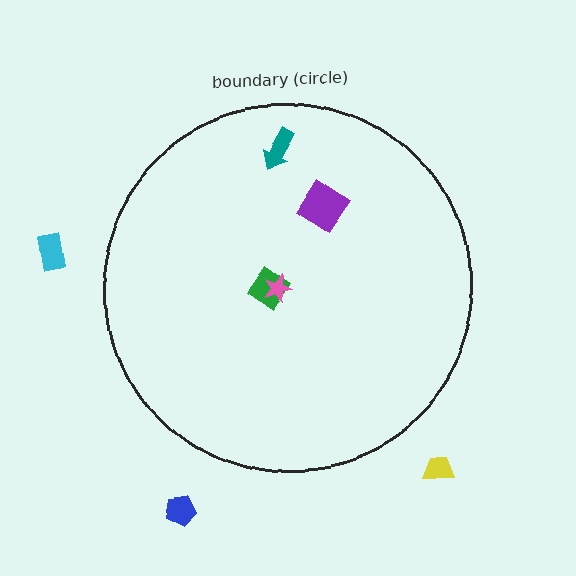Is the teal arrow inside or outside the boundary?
Inside.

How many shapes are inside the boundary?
4 inside, 3 outside.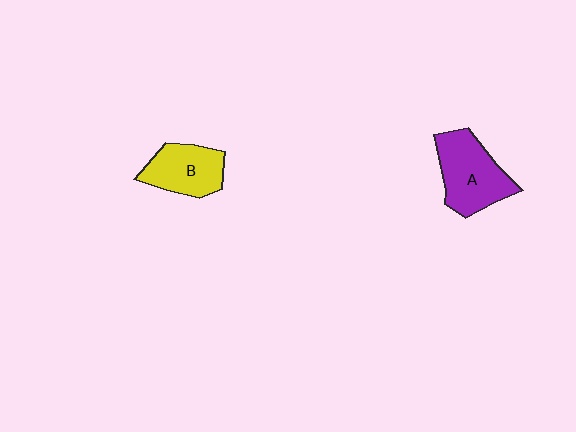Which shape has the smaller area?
Shape B (yellow).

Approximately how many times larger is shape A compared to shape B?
Approximately 1.3 times.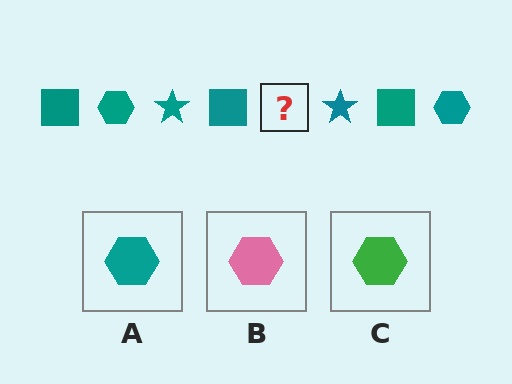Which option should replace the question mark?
Option A.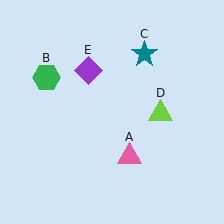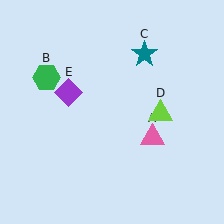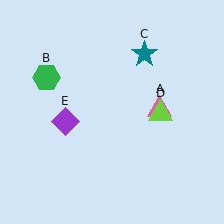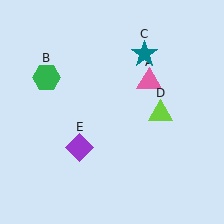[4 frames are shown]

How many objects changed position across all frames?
2 objects changed position: pink triangle (object A), purple diamond (object E).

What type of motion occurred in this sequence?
The pink triangle (object A), purple diamond (object E) rotated counterclockwise around the center of the scene.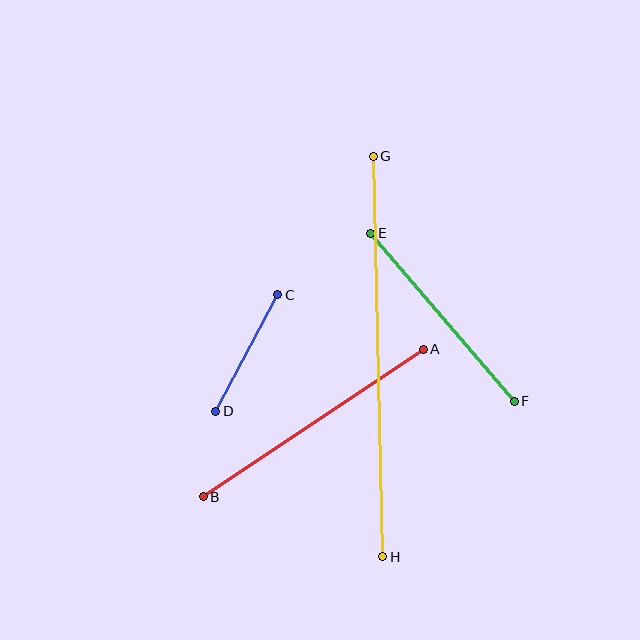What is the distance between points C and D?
The distance is approximately 132 pixels.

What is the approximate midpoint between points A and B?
The midpoint is at approximately (313, 423) pixels.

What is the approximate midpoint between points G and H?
The midpoint is at approximately (378, 356) pixels.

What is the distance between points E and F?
The distance is approximately 221 pixels.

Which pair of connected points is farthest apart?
Points G and H are farthest apart.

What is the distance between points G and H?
The distance is approximately 400 pixels.